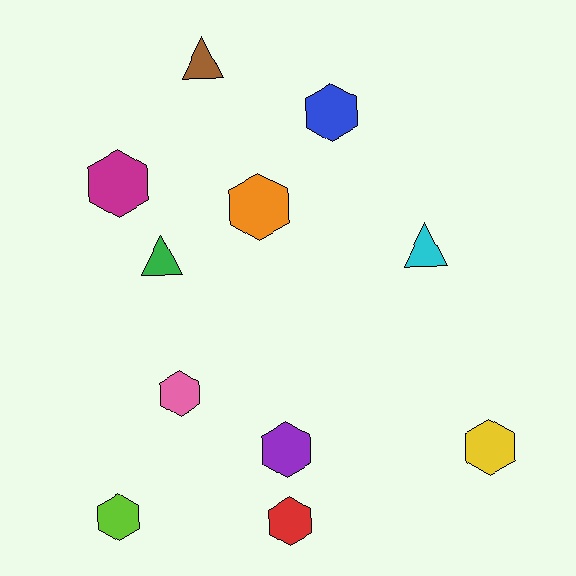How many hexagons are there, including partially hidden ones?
There are 8 hexagons.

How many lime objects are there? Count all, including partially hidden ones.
There is 1 lime object.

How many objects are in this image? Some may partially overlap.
There are 11 objects.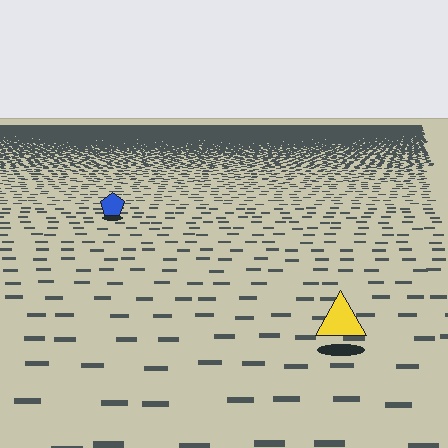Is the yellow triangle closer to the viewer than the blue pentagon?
Yes. The yellow triangle is closer — you can tell from the texture gradient: the ground texture is coarser near it.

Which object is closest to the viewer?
The yellow triangle is closest. The texture marks near it are larger and more spread out.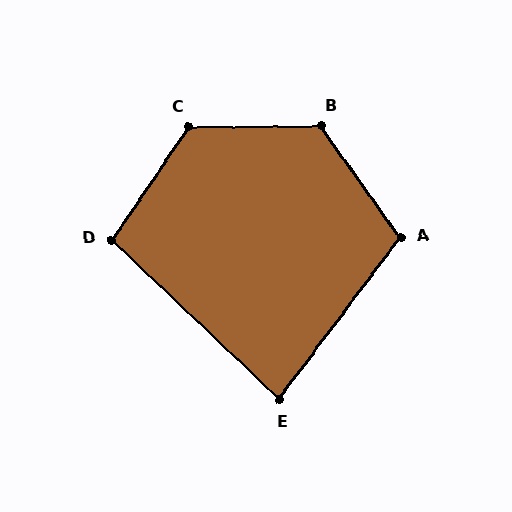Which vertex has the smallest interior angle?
E, at approximately 83 degrees.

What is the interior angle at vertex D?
Approximately 99 degrees (obtuse).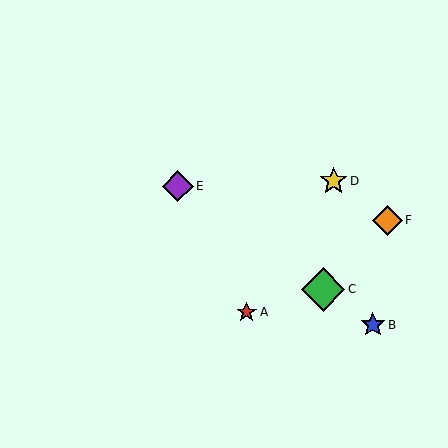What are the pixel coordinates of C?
Object C is at (323, 289).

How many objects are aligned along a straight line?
3 objects (B, C, E) are aligned along a straight line.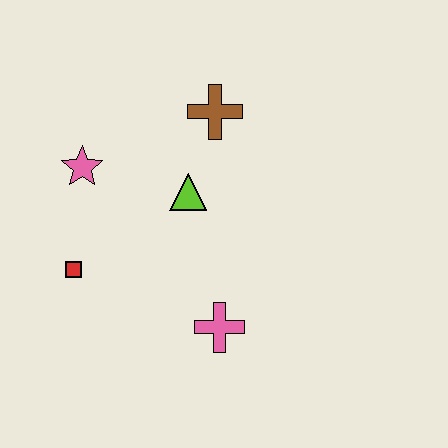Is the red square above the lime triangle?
No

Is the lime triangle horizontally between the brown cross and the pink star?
Yes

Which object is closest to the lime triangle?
The brown cross is closest to the lime triangle.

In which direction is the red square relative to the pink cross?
The red square is to the left of the pink cross.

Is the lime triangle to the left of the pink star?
No